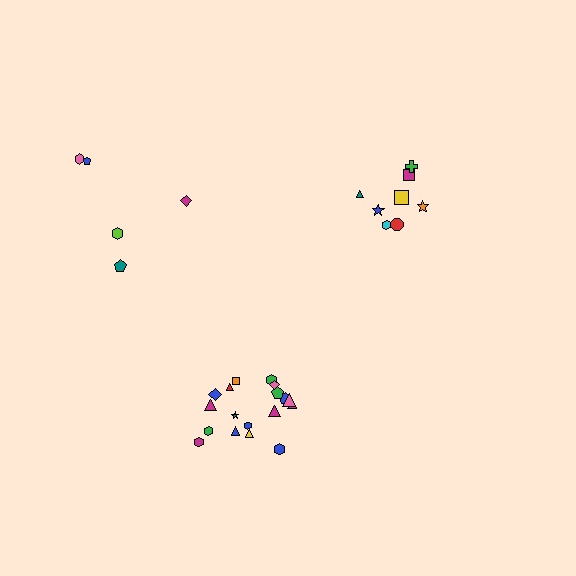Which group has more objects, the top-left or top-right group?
The top-right group.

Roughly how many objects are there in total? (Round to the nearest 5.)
Roughly 30 objects in total.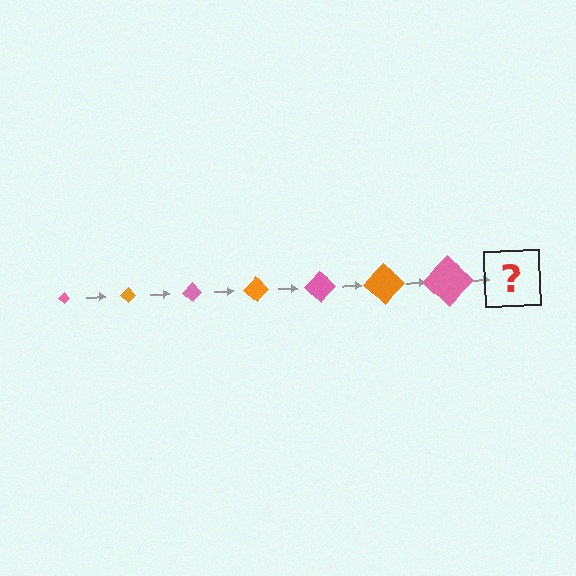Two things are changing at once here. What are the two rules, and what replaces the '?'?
The two rules are that the diamond grows larger each step and the color cycles through pink and orange. The '?' should be an orange diamond, larger than the previous one.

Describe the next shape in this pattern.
It should be an orange diamond, larger than the previous one.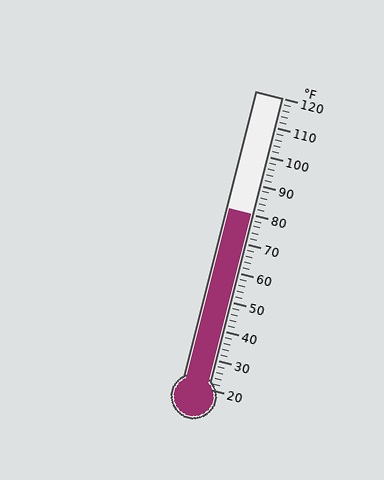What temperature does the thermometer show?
The thermometer shows approximately 80°F.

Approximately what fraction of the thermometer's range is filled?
The thermometer is filled to approximately 60% of its range.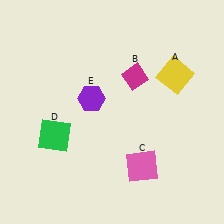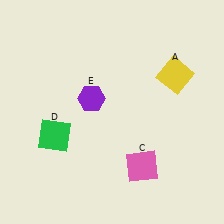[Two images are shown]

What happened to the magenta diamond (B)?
The magenta diamond (B) was removed in Image 2. It was in the top-right area of Image 1.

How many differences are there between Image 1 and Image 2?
There is 1 difference between the two images.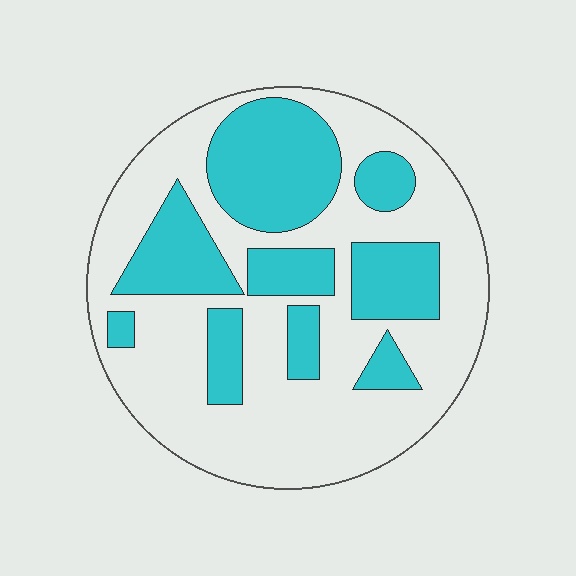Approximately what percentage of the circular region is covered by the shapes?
Approximately 35%.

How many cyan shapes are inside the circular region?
9.